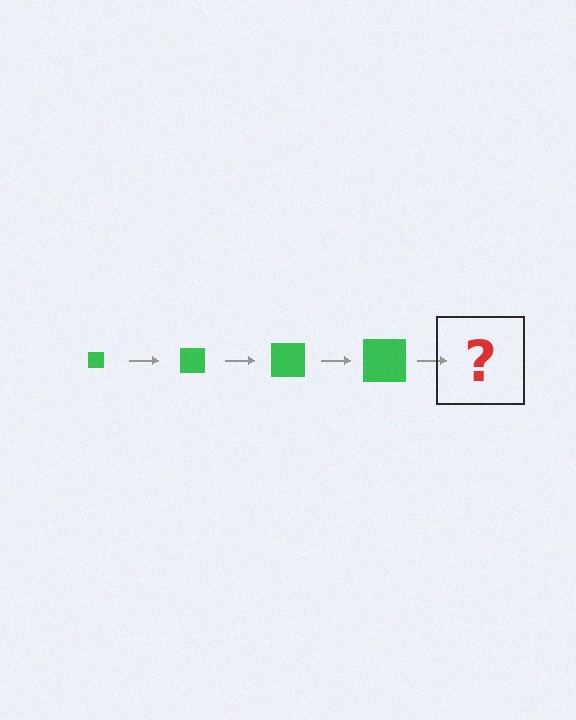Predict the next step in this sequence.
The next step is a green square, larger than the previous one.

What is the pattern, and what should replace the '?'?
The pattern is that the square gets progressively larger each step. The '?' should be a green square, larger than the previous one.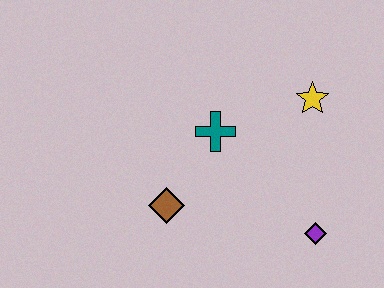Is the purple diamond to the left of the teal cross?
No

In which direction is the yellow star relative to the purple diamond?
The yellow star is above the purple diamond.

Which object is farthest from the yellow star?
The brown diamond is farthest from the yellow star.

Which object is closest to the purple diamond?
The yellow star is closest to the purple diamond.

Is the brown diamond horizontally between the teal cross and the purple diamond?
No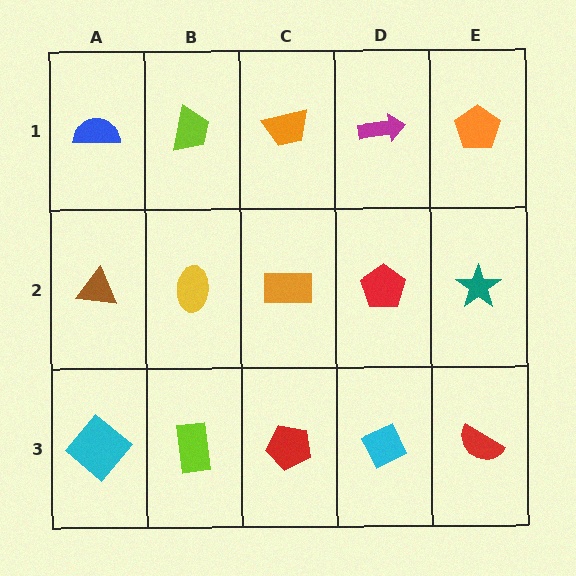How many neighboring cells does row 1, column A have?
2.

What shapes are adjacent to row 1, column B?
A yellow ellipse (row 2, column B), a blue semicircle (row 1, column A), an orange trapezoid (row 1, column C).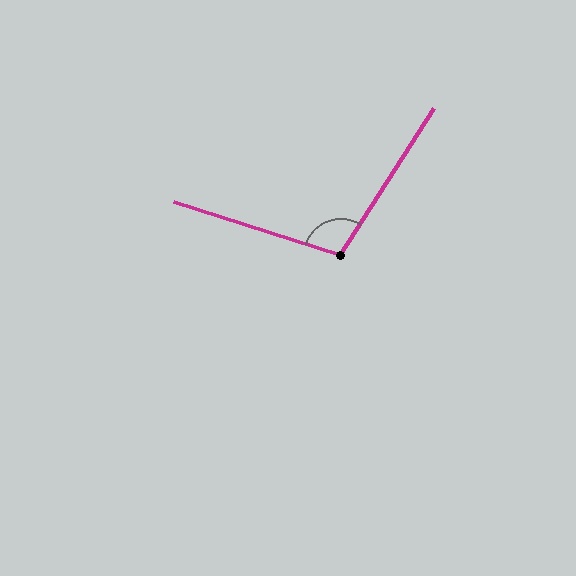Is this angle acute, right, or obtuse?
It is obtuse.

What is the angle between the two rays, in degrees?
Approximately 105 degrees.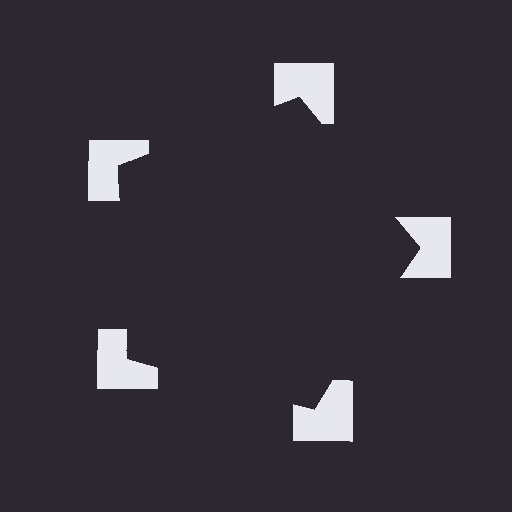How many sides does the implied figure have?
5 sides.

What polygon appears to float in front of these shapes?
An illusory pentagon — its edges are inferred from the aligned wedge cuts in the notched squares, not physically drawn.